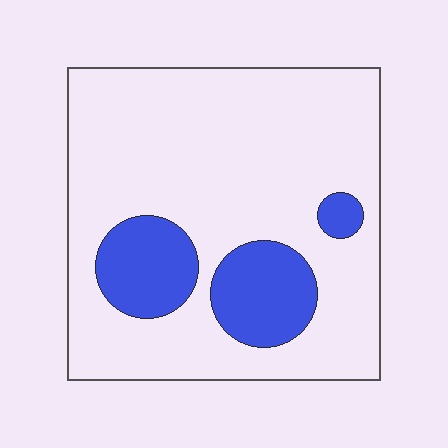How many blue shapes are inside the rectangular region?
3.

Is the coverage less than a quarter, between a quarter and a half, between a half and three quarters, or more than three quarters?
Less than a quarter.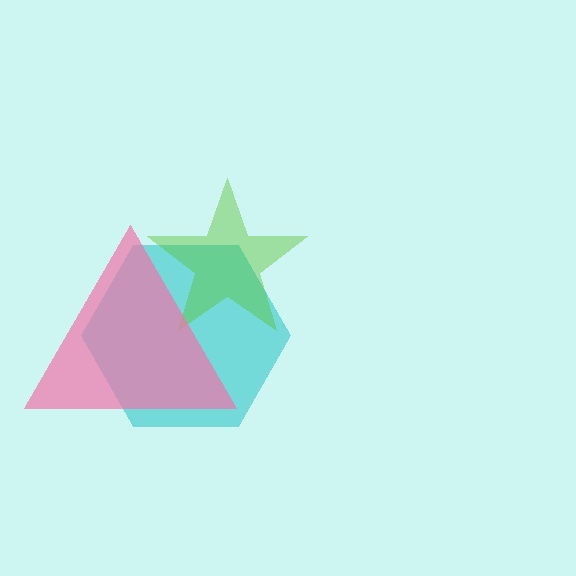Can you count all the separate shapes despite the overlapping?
Yes, there are 3 separate shapes.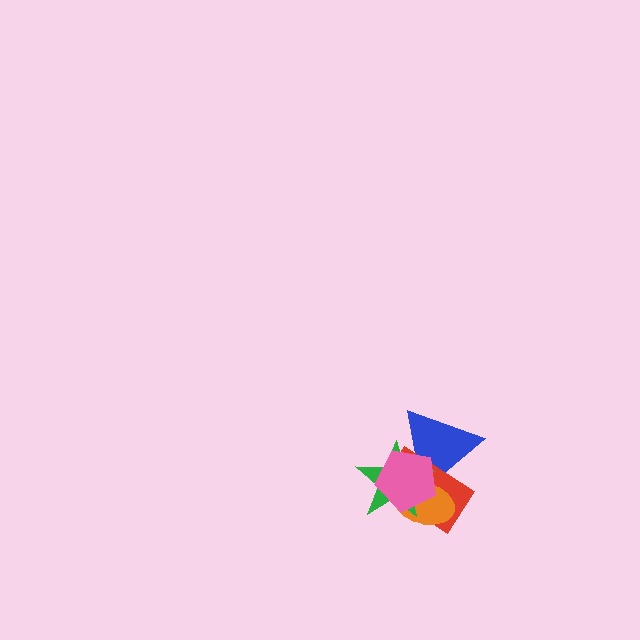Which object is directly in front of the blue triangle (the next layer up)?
The red rectangle is directly in front of the blue triangle.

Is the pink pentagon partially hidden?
No, no other shape covers it.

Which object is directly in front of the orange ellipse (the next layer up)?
The green star is directly in front of the orange ellipse.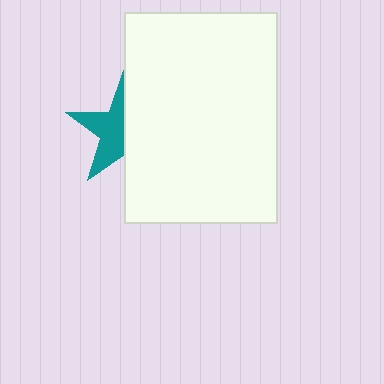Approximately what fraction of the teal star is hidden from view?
Roughly 50% of the teal star is hidden behind the white rectangle.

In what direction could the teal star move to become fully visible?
The teal star could move left. That would shift it out from behind the white rectangle entirely.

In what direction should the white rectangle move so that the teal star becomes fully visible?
The white rectangle should move right. That is the shortest direction to clear the overlap and leave the teal star fully visible.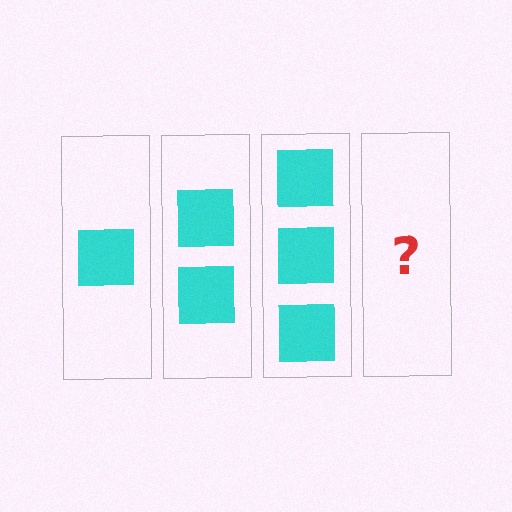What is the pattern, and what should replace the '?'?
The pattern is that each step adds one more square. The '?' should be 4 squares.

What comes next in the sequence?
The next element should be 4 squares.